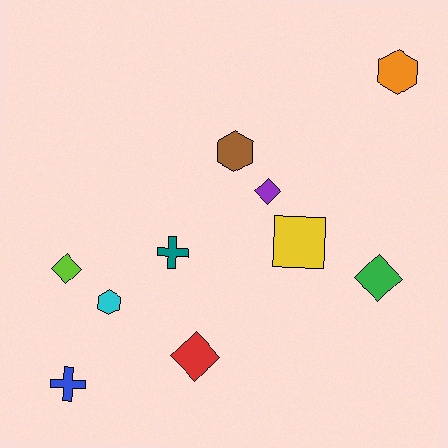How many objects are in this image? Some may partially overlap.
There are 10 objects.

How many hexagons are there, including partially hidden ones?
There are 3 hexagons.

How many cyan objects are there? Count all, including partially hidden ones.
There is 1 cyan object.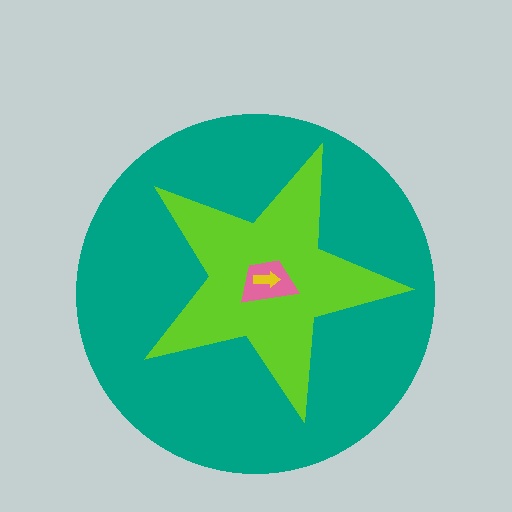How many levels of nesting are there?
4.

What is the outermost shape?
The teal circle.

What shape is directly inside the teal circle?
The lime star.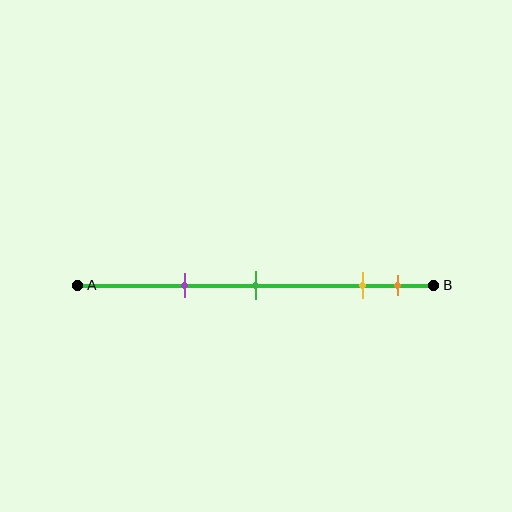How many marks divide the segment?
There are 4 marks dividing the segment.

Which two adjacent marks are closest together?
The yellow and orange marks are the closest adjacent pair.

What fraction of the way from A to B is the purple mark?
The purple mark is approximately 30% (0.3) of the way from A to B.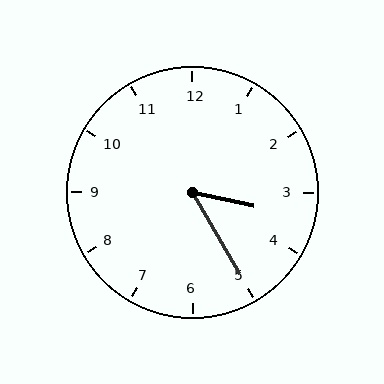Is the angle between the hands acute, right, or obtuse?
It is acute.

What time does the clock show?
3:25.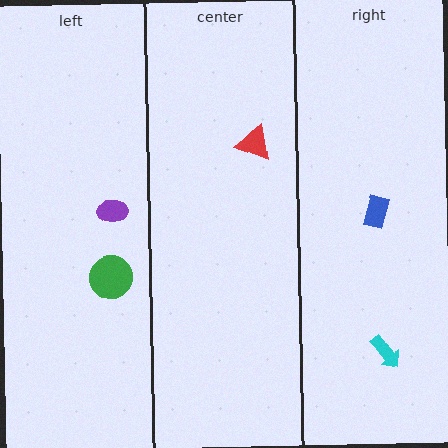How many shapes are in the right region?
2.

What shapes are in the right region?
The blue rectangle, the cyan arrow.